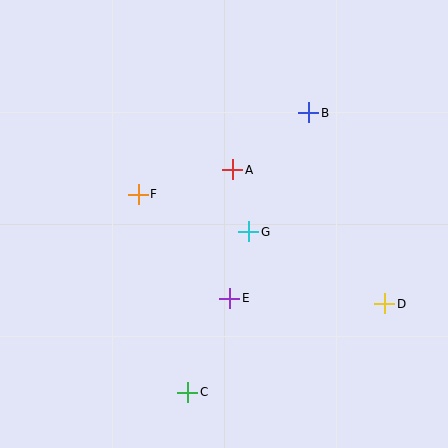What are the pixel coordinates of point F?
Point F is at (138, 194).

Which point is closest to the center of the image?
Point G at (249, 232) is closest to the center.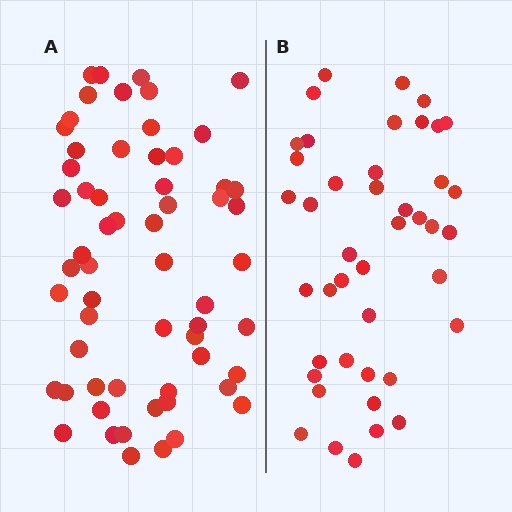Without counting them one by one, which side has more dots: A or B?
Region A (the left region) has more dots.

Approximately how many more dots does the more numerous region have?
Region A has approximately 15 more dots than region B.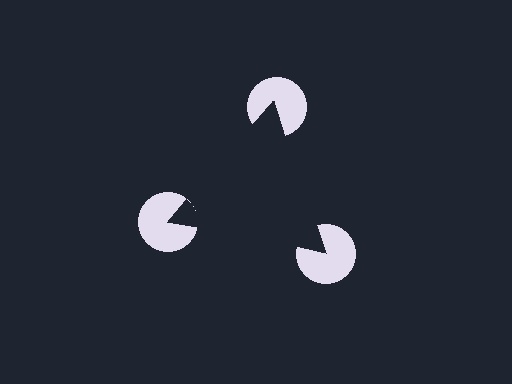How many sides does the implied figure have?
3 sides.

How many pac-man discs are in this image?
There are 3 — one at each vertex of the illusory triangle.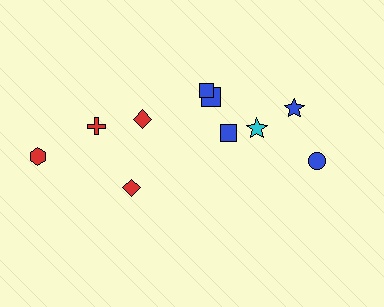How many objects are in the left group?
There are 4 objects.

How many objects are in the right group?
There are 6 objects.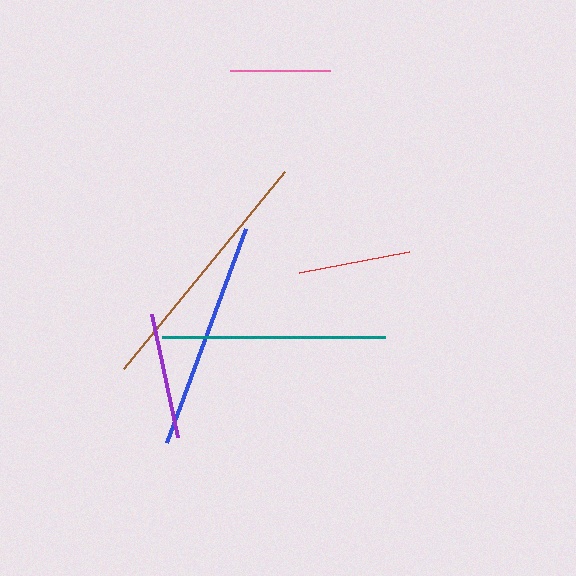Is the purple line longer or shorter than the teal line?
The teal line is longer than the purple line.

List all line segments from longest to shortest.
From longest to shortest: brown, blue, teal, purple, red, pink.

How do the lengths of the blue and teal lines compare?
The blue and teal lines are approximately the same length.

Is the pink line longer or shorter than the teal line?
The teal line is longer than the pink line.